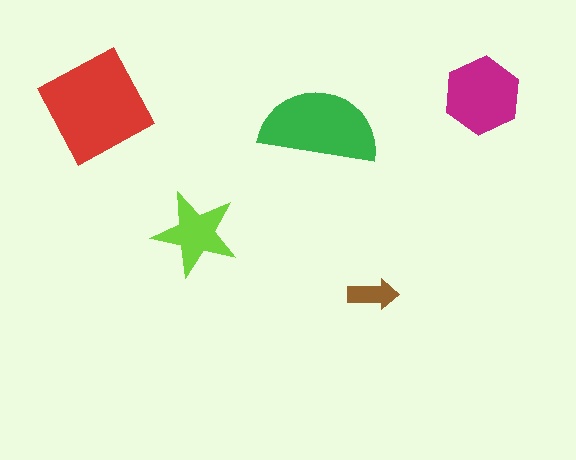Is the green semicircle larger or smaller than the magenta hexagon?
Larger.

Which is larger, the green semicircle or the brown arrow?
The green semicircle.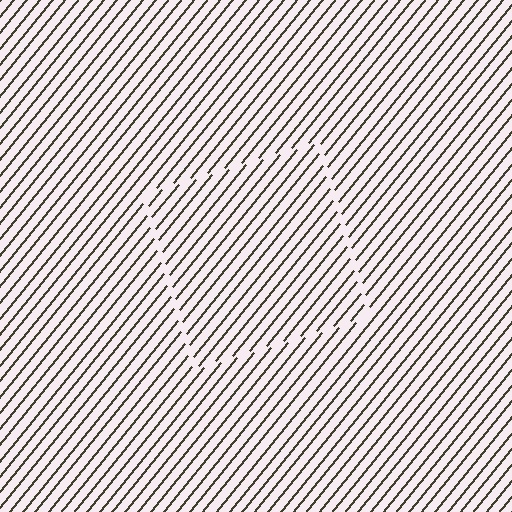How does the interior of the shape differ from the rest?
The interior of the shape contains the same grating, shifted by half a period — the contour is defined by the phase discontinuity where line-ends from the inner and outer gratings abut.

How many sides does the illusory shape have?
4 sides — the line-ends trace a square.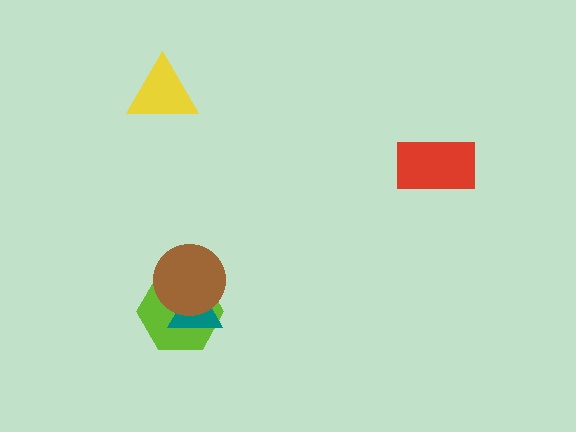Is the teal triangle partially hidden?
Yes, it is partially covered by another shape.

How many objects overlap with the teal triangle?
2 objects overlap with the teal triangle.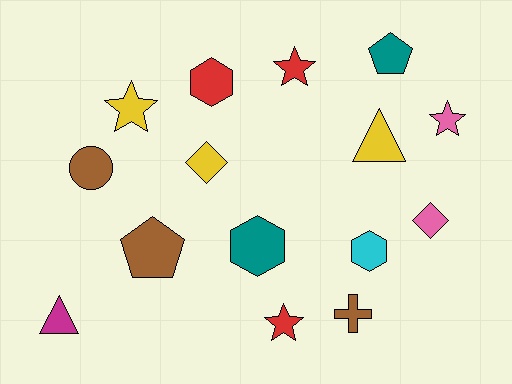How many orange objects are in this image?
There are no orange objects.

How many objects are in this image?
There are 15 objects.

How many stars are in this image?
There are 4 stars.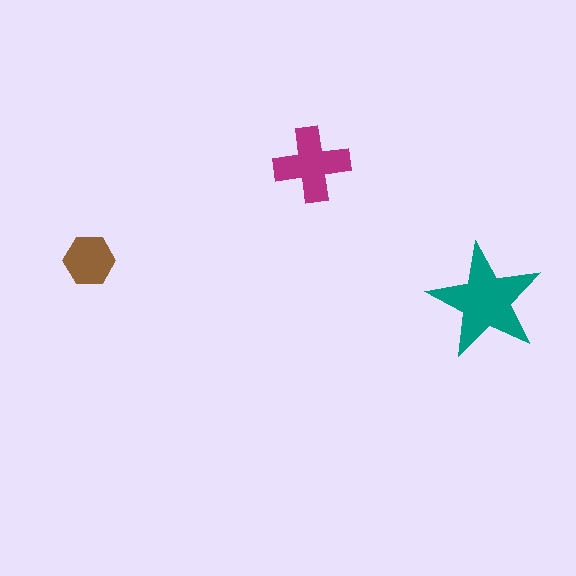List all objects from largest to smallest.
The teal star, the magenta cross, the brown hexagon.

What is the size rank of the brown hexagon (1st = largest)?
3rd.